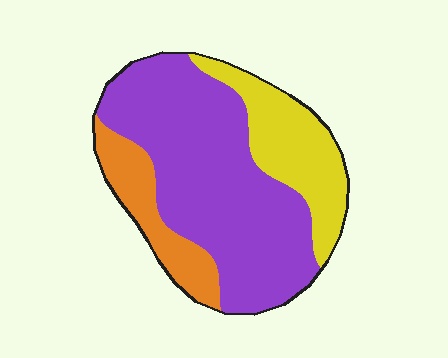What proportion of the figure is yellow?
Yellow takes up about one quarter (1/4) of the figure.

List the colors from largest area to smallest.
From largest to smallest: purple, yellow, orange.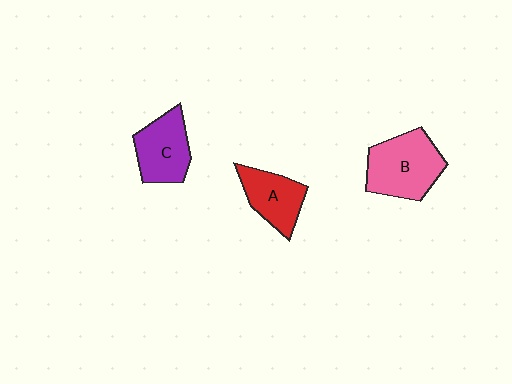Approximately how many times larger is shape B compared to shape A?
Approximately 1.4 times.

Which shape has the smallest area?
Shape A (red).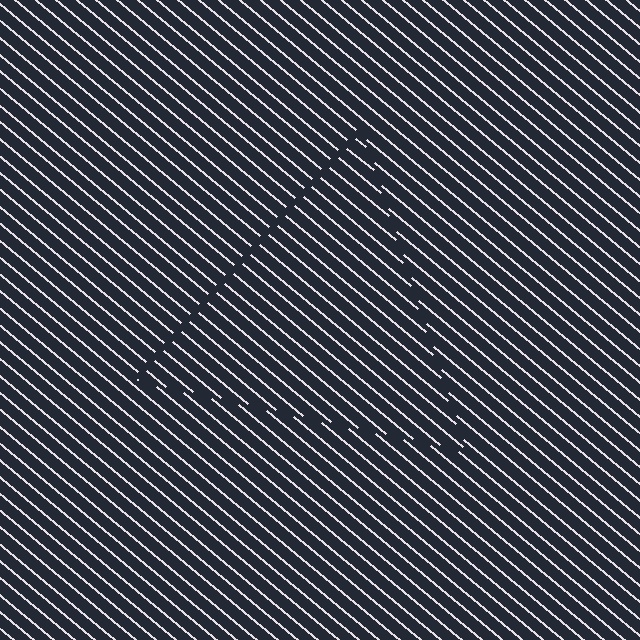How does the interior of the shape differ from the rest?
The interior of the shape contains the same grating, shifted by half a period — the contour is defined by the phase discontinuity where line-ends from the inner and outer gratings abut.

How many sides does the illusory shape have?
3 sides — the line-ends trace a triangle.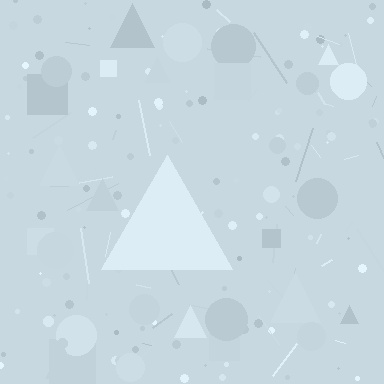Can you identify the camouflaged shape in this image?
The camouflaged shape is a triangle.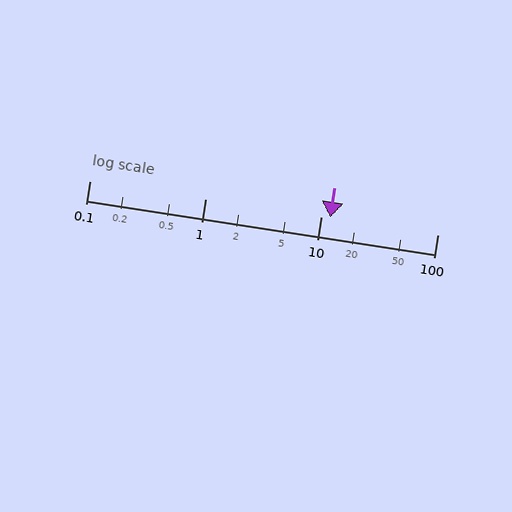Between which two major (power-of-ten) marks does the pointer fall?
The pointer is between 10 and 100.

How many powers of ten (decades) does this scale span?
The scale spans 3 decades, from 0.1 to 100.